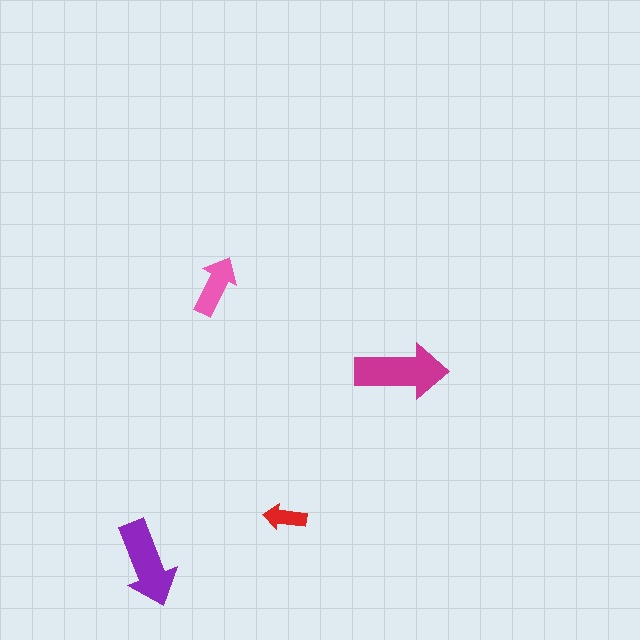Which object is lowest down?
The purple arrow is bottommost.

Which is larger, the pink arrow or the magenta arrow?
The magenta one.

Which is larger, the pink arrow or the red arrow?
The pink one.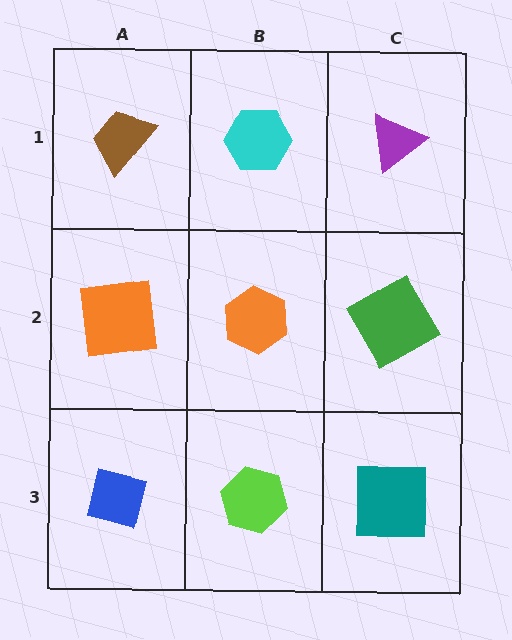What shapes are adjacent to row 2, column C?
A purple triangle (row 1, column C), a teal square (row 3, column C), an orange hexagon (row 2, column B).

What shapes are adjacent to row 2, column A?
A brown trapezoid (row 1, column A), a blue square (row 3, column A), an orange hexagon (row 2, column B).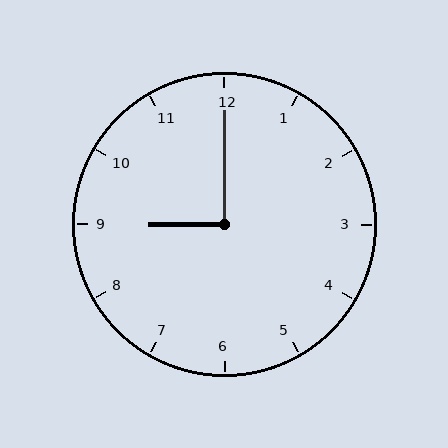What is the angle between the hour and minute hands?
Approximately 90 degrees.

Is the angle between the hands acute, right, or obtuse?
It is right.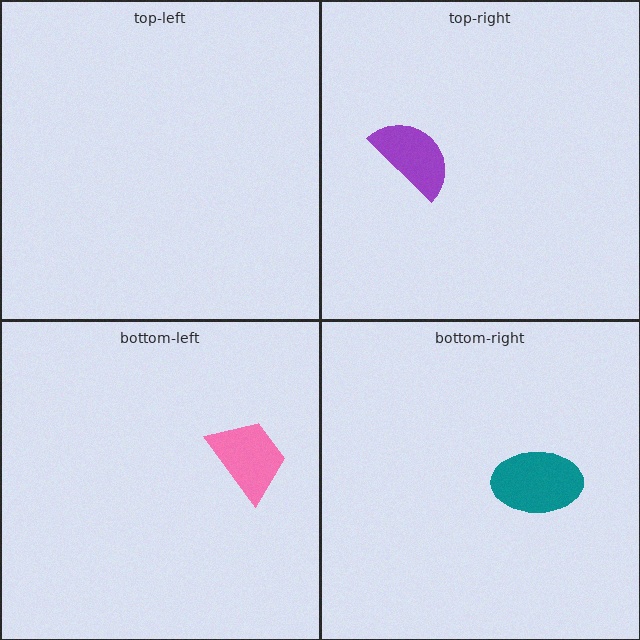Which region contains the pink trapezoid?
The bottom-left region.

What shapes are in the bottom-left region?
The pink trapezoid.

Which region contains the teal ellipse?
The bottom-right region.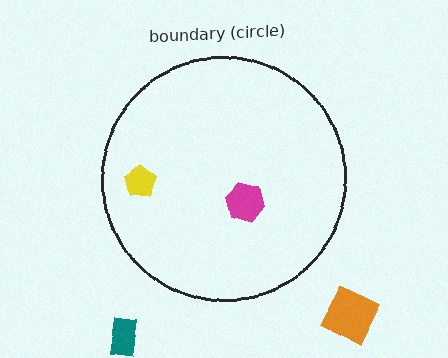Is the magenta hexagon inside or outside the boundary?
Inside.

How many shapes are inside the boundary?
2 inside, 2 outside.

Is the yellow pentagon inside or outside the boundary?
Inside.